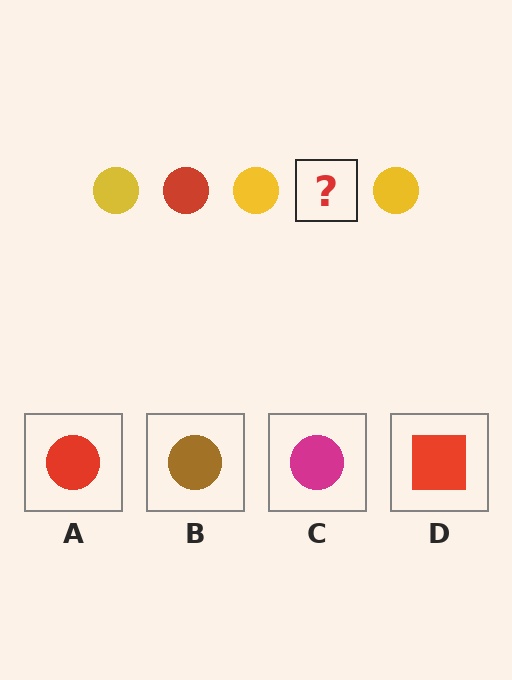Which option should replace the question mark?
Option A.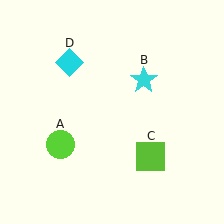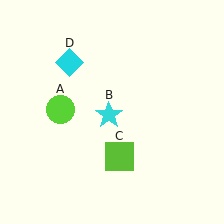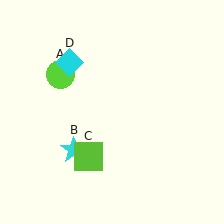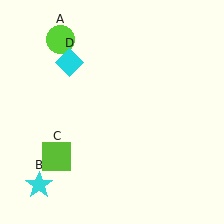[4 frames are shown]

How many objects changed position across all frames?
3 objects changed position: lime circle (object A), cyan star (object B), lime square (object C).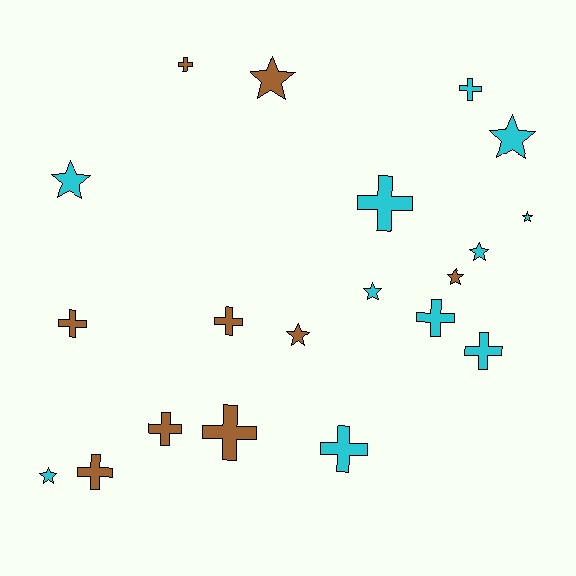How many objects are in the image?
There are 20 objects.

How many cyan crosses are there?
There are 5 cyan crosses.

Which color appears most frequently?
Cyan, with 11 objects.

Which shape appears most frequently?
Cross, with 11 objects.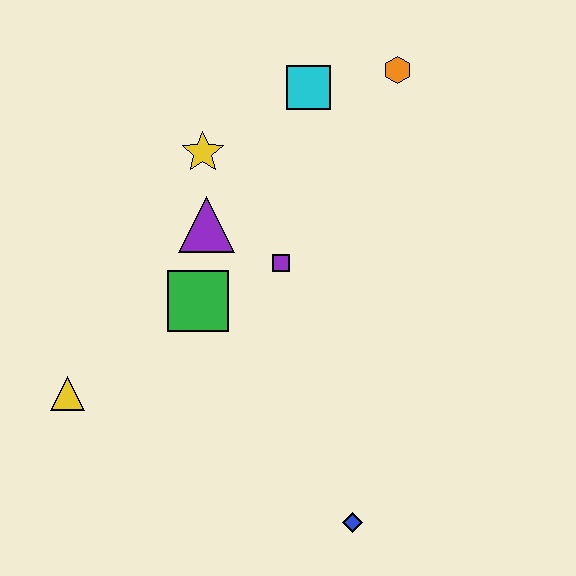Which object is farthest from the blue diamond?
The orange hexagon is farthest from the blue diamond.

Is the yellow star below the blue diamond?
No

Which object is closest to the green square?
The purple triangle is closest to the green square.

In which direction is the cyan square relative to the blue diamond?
The cyan square is above the blue diamond.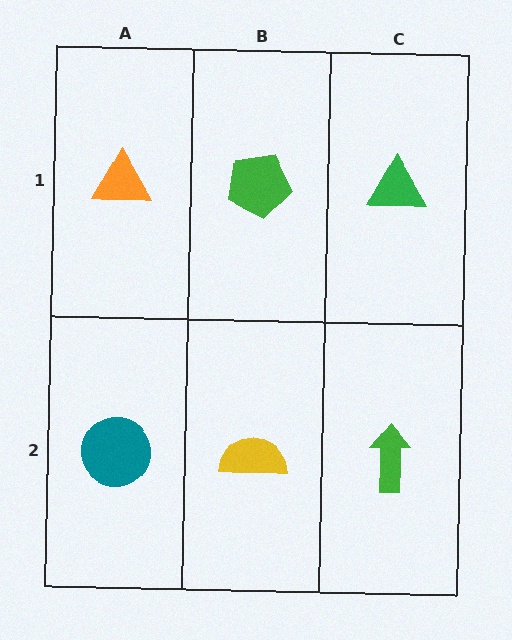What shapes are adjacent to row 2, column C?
A green triangle (row 1, column C), a yellow semicircle (row 2, column B).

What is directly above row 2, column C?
A green triangle.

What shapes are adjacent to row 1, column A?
A teal circle (row 2, column A), a green pentagon (row 1, column B).